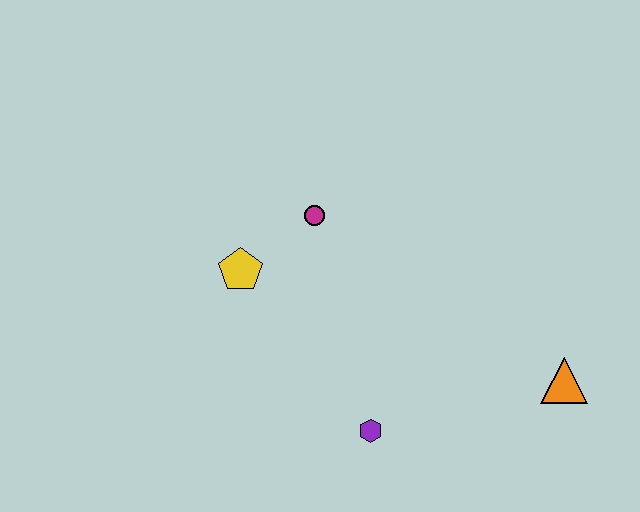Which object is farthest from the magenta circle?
The orange triangle is farthest from the magenta circle.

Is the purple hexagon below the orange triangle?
Yes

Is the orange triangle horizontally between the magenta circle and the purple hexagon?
No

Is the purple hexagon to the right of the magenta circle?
Yes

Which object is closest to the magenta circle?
The yellow pentagon is closest to the magenta circle.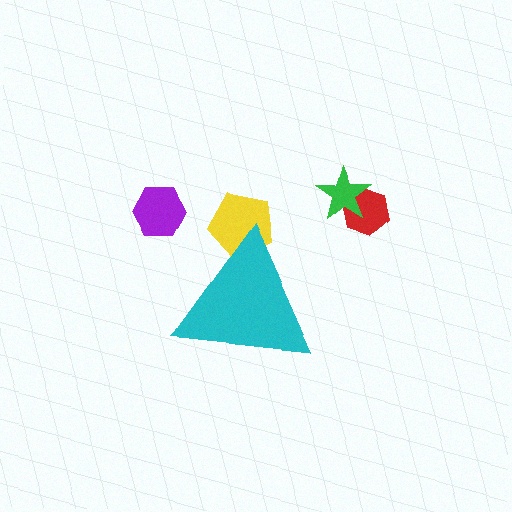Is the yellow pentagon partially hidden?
Yes, the yellow pentagon is partially hidden behind the cyan triangle.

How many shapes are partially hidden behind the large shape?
1 shape is partially hidden.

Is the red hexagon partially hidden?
No, the red hexagon is fully visible.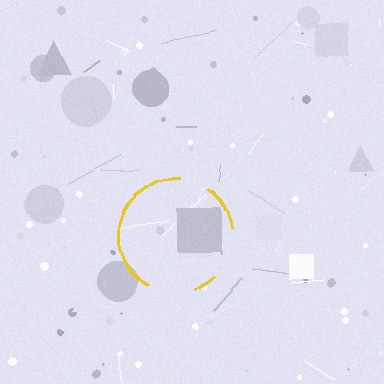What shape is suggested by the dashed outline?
The dashed outline suggests a circle.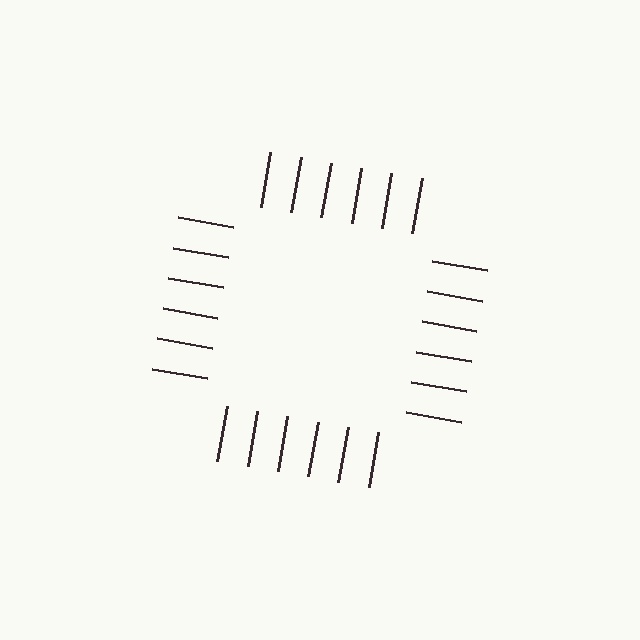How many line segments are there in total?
24 — 6 along each of the 4 edges.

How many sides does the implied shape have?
4 sides — the line-ends trace a square.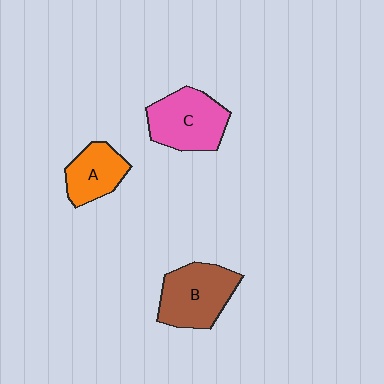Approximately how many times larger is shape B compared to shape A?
Approximately 1.4 times.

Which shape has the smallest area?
Shape A (orange).